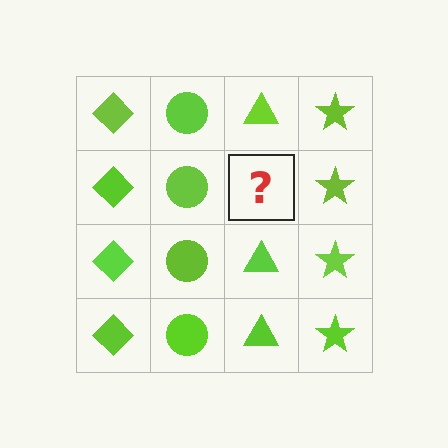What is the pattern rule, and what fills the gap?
The rule is that each column has a consistent shape. The gap should be filled with a lime triangle.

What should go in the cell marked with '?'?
The missing cell should contain a lime triangle.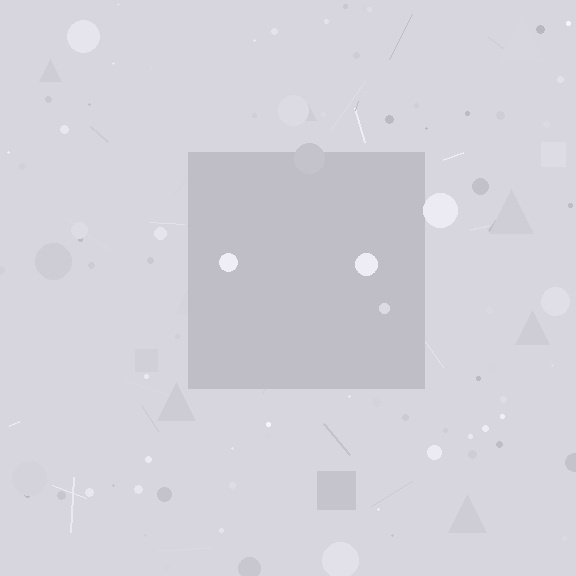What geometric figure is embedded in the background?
A square is embedded in the background.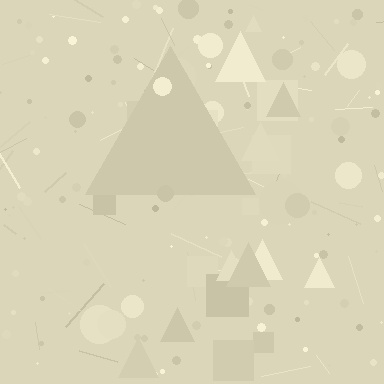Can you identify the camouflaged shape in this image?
The camouflaged shape is a triangle.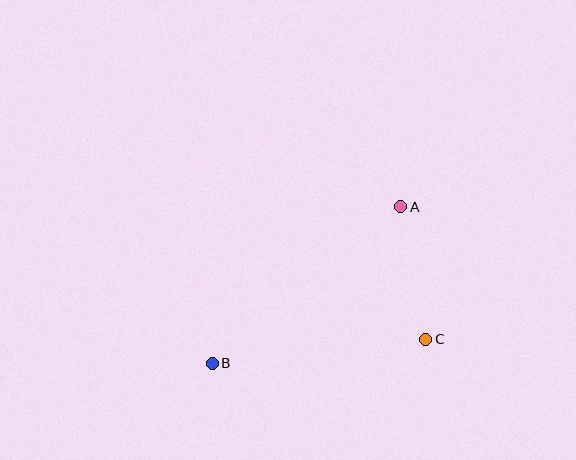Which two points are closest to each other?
Points A and C are closest to each other.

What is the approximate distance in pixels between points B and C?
The distance between B and C is approximately 215 pixels.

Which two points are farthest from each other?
Points A and B are farthest from each other.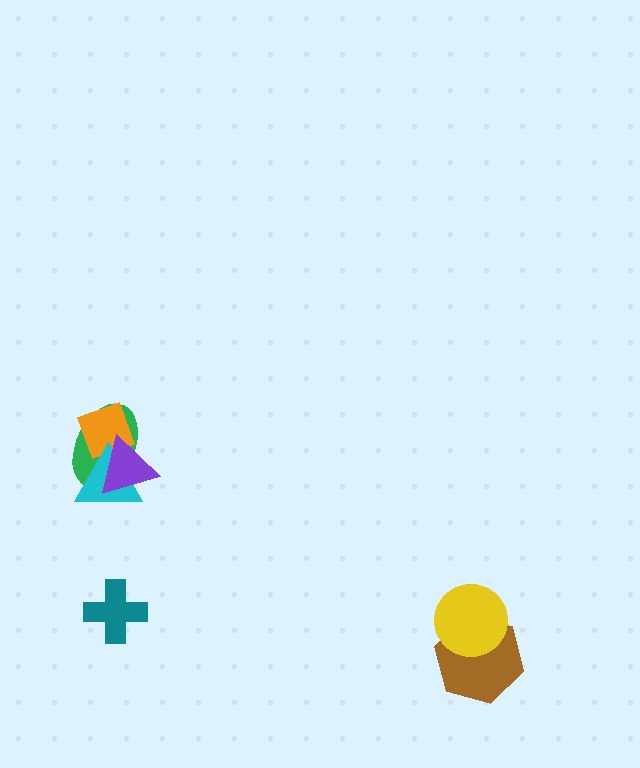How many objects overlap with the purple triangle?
3 objects overlap with the purple triangle.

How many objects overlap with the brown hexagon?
1 object overlaps with the brown hexagon.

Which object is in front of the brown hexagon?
The yellow circle is in front of the brown hexagon.